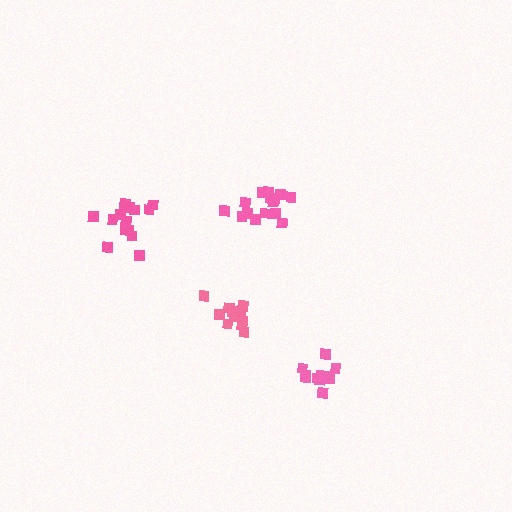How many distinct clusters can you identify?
There are 4 distinct clusters.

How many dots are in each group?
Group 1: 11 dots, Group 2: 11 dots, Group 3: 14 dots, Group 4: 15 dots (51 total).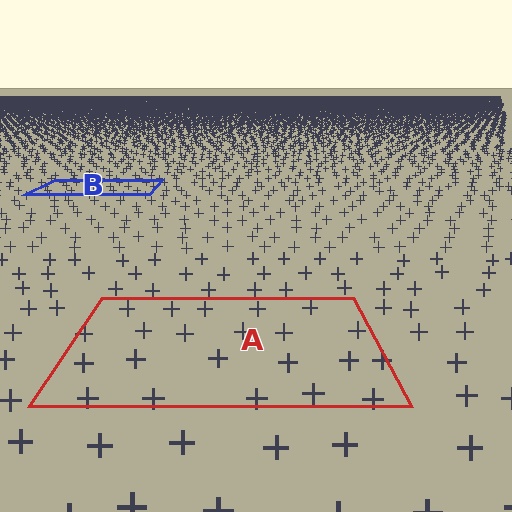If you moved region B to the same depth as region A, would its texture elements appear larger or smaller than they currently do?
They would appear larger. At a closer depth, the same texture elements are projected at a bigger on-screen size.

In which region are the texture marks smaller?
The texture marks are smaller in region B, because it is farther away.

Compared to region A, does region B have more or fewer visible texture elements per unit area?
Region B has more texture elements per unit area — they are packed more densely because it is farther away.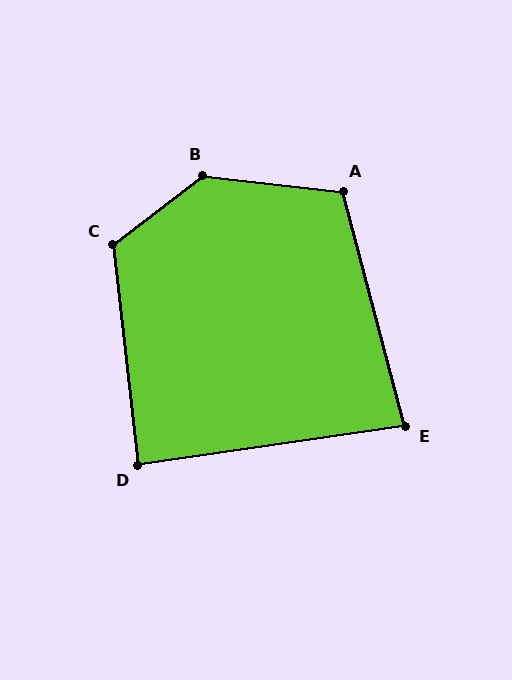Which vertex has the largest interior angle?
B, at approximately 137 degrees.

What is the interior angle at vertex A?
Approximately 111 degrees (obtuse).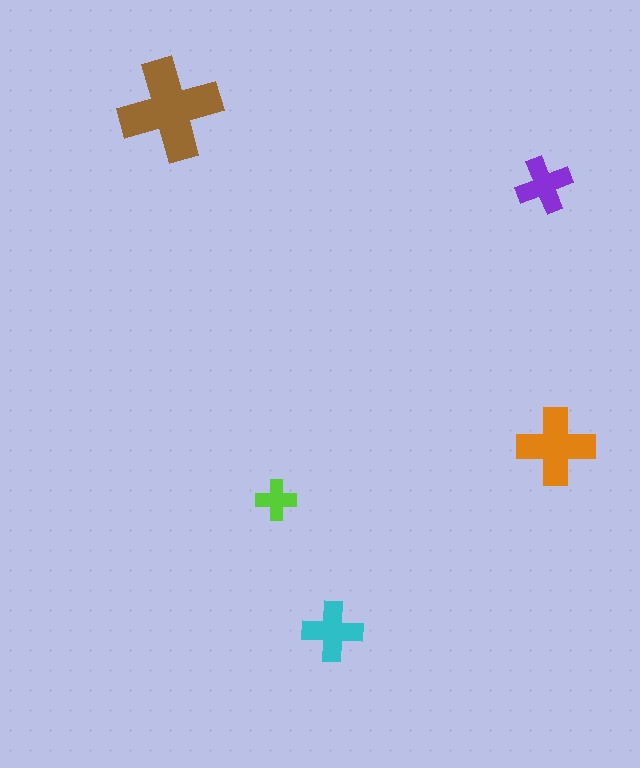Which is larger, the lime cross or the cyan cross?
The cyan one.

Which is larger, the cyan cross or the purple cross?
The cyan one.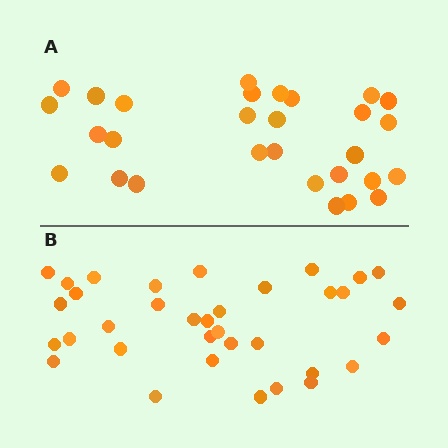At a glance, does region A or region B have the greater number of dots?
Region B (the bottom region) has more dots.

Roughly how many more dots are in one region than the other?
Region B has about 6 more dots than region A.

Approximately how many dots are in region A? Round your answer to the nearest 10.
About 30 dots. (The exact count is 29, which rounds to 30.)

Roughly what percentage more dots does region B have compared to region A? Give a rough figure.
About 20% more.